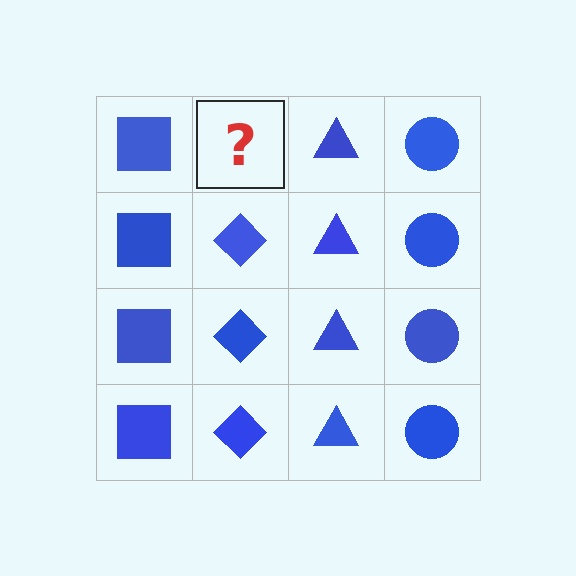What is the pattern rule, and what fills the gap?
The rule is that each column has a consistent shape. The gap should be filled with a blue diamond.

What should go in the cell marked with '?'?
The missing cell should contain a blue diamond.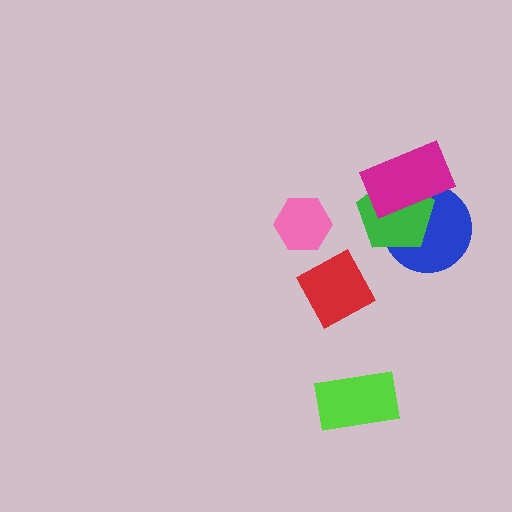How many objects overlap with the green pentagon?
2 objects overlap with the green pentagon.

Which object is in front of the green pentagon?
The magenta rectangle is in front of the green pentagon.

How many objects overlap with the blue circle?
2 objects overlap with the blue circle.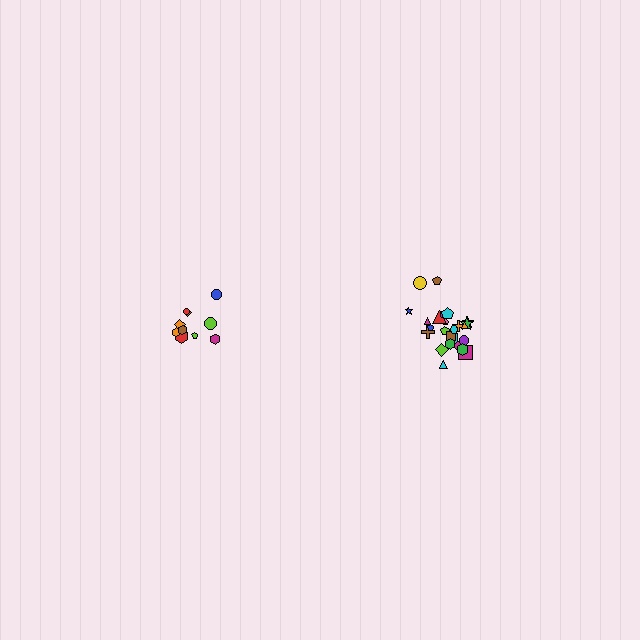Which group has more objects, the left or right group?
The right group.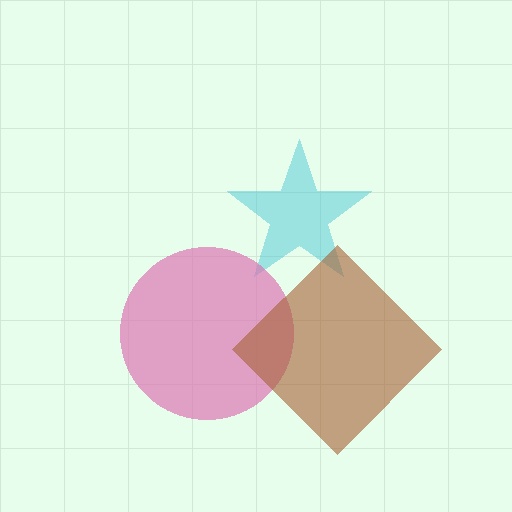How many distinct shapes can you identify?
There are 3 distinct shapes: a cyan star, a pink circle, a brown diamond.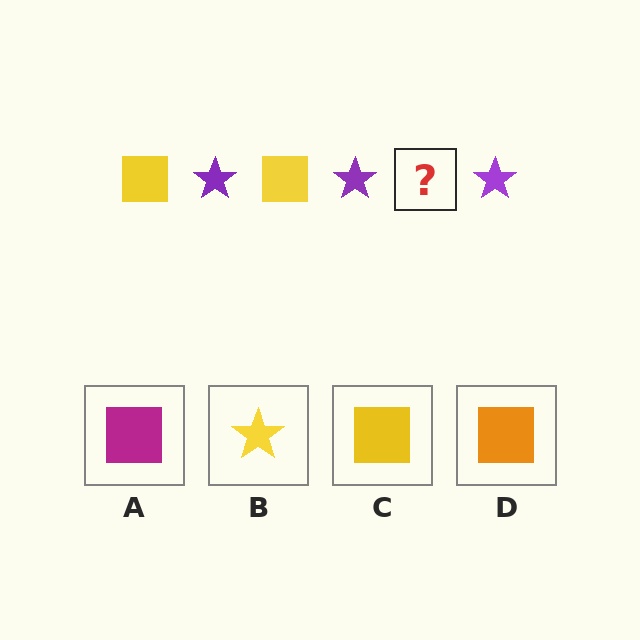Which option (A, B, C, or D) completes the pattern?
C.